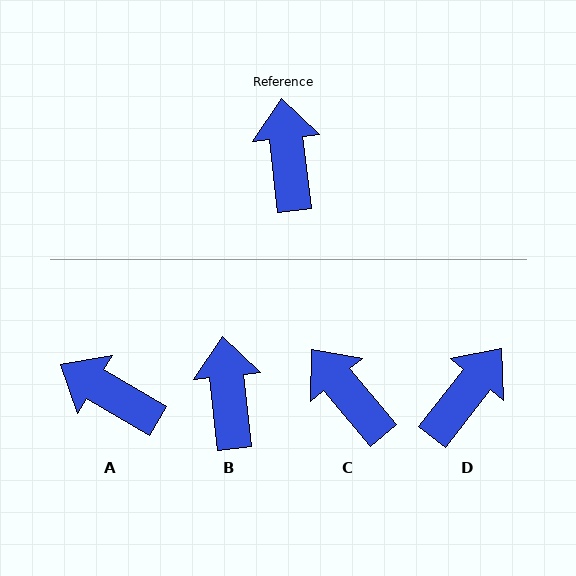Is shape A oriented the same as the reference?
No, it is off by about 53 degrees.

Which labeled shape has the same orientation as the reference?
B.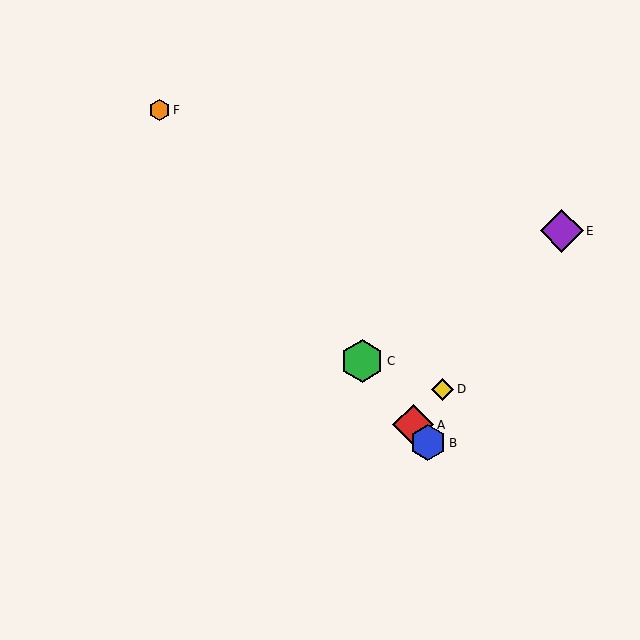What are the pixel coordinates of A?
Object A is at (413, 425).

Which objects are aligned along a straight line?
Objects A, B, C, F are aligned along a straight line.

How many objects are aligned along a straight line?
4 objects (A, B, C, F) are aligned along a straight line.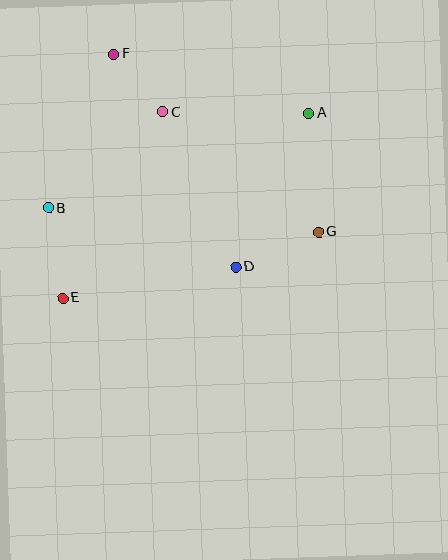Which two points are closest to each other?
Points C and F are closest to each other.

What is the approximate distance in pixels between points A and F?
The distance between A and F is approximately 204 pixels.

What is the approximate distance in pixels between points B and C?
The distance between B and C is approximately 149 pixels.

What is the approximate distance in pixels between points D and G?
The distance between D and G is approximately 90 pixels.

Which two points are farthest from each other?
Points A and E are farthest from each other.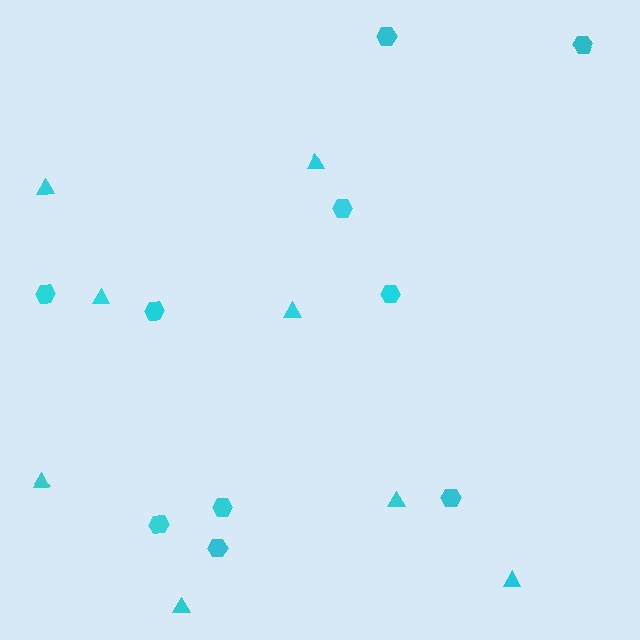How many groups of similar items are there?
There are 2 groups: one group of triangles (8) and one group of hexagons (10).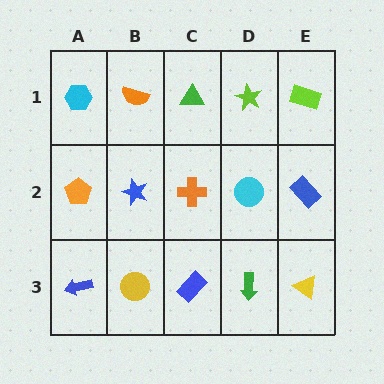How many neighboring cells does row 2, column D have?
4.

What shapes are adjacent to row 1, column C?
An orange cross (row 2, column C), an orange semicircle (row 1, column B), a lime star (row 1, column D).